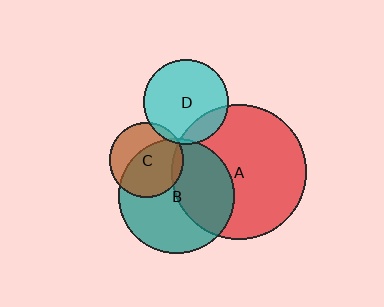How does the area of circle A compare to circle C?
Approximately 3.2 times.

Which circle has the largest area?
Circle A (red).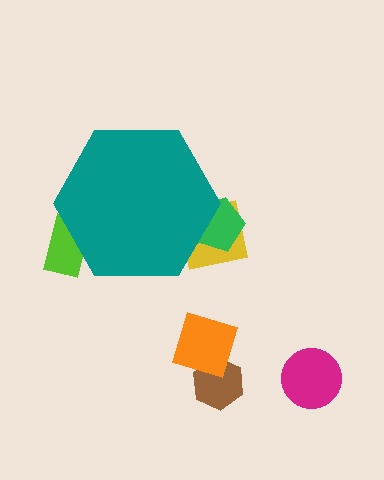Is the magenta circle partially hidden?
No, the magenta circle is fully visible.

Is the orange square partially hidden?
No, the orange square is fully visible.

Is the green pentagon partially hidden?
Yes, the green pentagon is partially hidden behind the teal hexagon.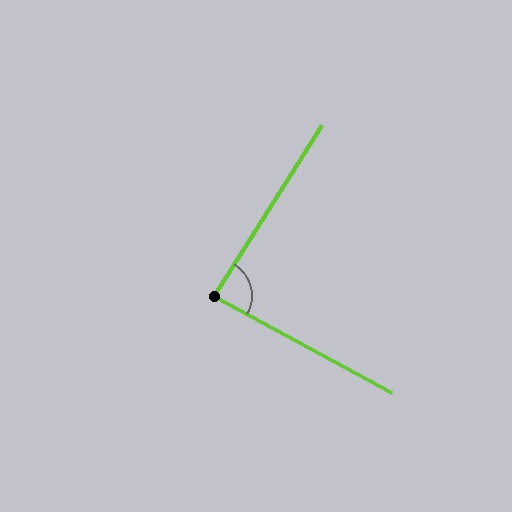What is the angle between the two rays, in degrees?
Approximately 86 degrees.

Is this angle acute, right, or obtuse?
It is approximately a right angle.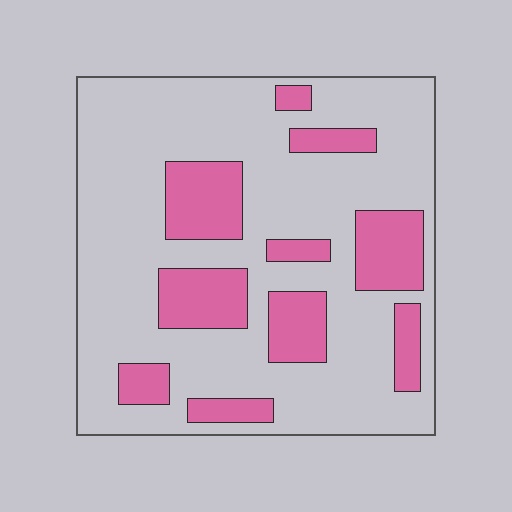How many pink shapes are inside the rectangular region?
10.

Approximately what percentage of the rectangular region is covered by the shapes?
Approximately 25%.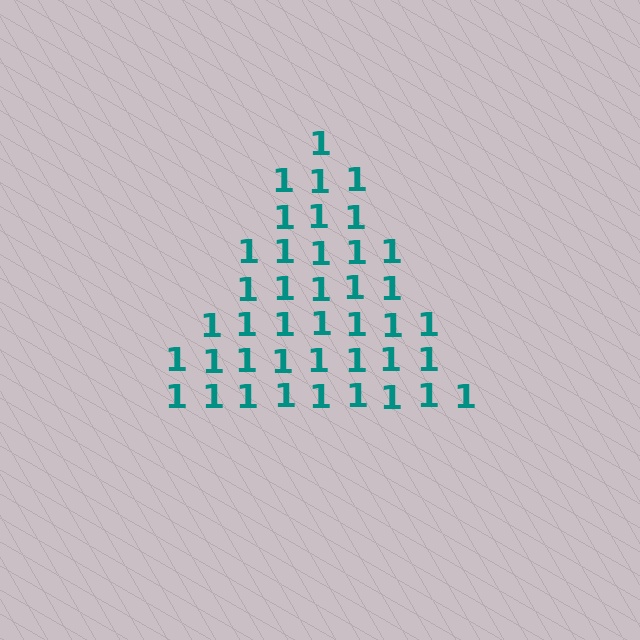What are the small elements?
The small elements are digit 1's.